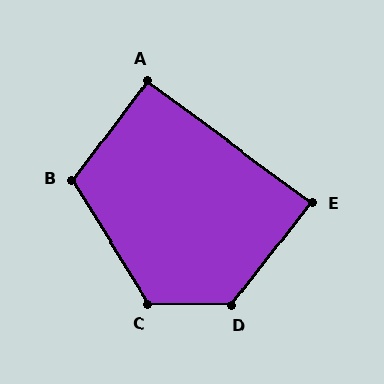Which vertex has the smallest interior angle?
E, at approximately 89 degrees.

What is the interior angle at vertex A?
Approximately 90 degrees (approximately right).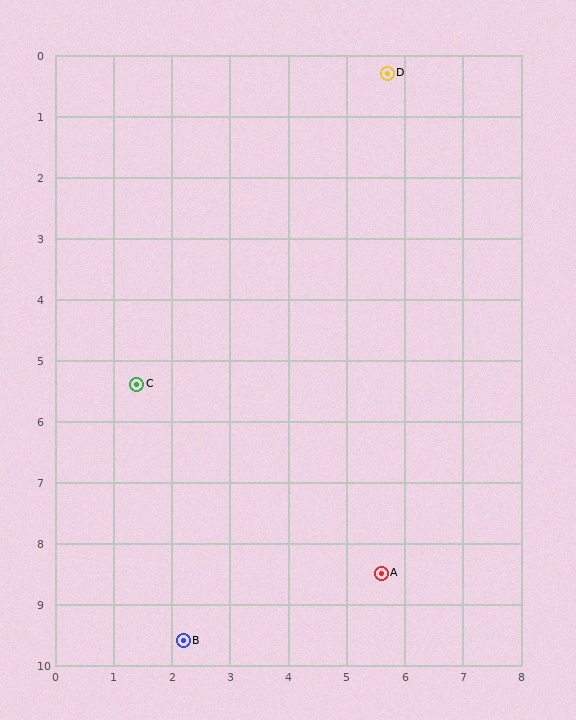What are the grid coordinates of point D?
Point D is at approximately (5.7, 0.3).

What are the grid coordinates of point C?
Point C is at approximately (1.4, 5.4).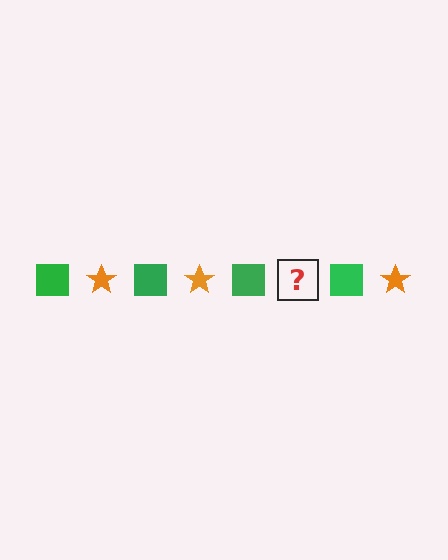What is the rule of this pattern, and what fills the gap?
The rule is that the pattern alternates between green square and orange star. The gap should be filled with an orange star.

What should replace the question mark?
The question mark should be replaced with an orange star.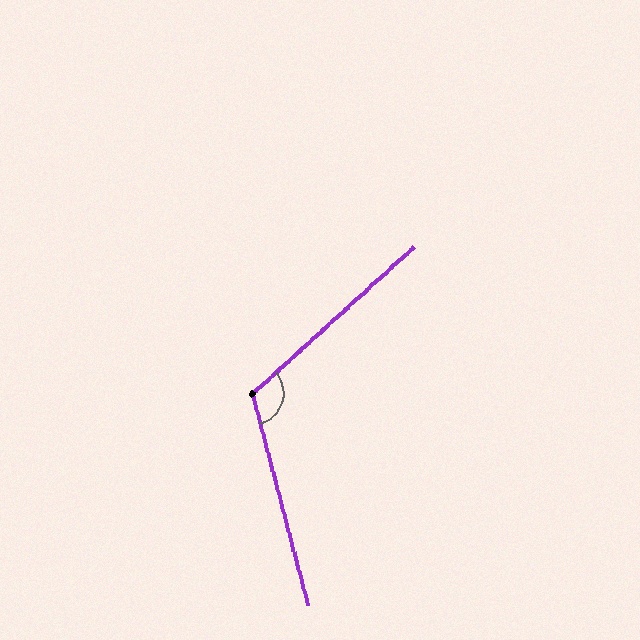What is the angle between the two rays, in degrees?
Approximately 118 degrees.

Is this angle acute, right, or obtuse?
It is obtuse.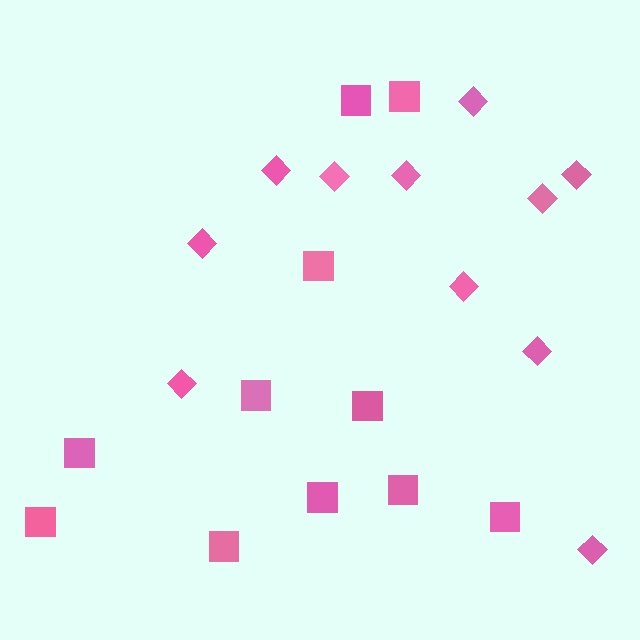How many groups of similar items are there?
There are 2 groups: one group of diamonds (11) and one group of squares (11).